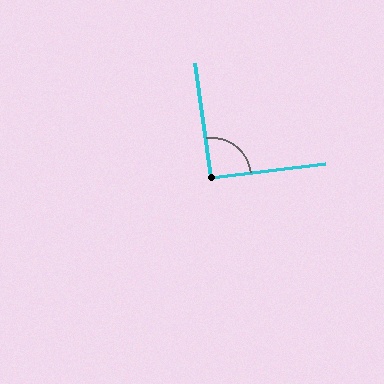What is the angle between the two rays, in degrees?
Approximately 91 degrees.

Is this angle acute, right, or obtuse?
It is approximately a right angle.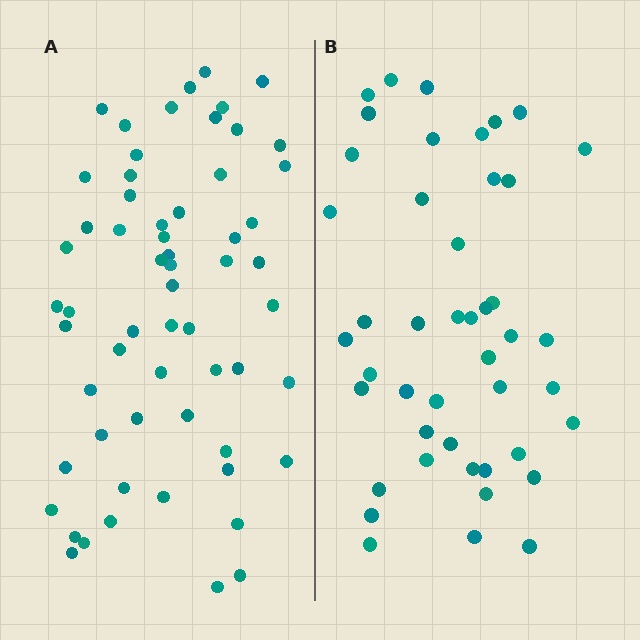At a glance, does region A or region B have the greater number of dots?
Region A (the left region) has more dots.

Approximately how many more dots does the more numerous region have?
Region A has approximately 15 more dots than region B.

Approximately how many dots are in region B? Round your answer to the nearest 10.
About 40 dots. (The exact count is 45, which rounds to 40.)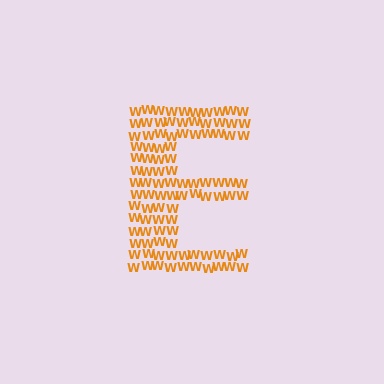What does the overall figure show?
The overall figure shows the letter E.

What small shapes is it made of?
It is made of small letter W's.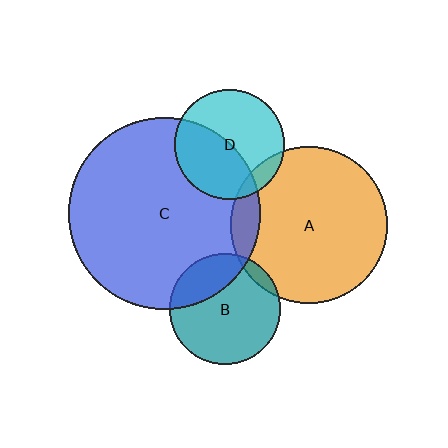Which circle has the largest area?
Circle C (blue).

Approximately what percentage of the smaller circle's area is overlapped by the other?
Approximately 45%.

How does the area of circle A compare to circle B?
Approximately 2.0 times.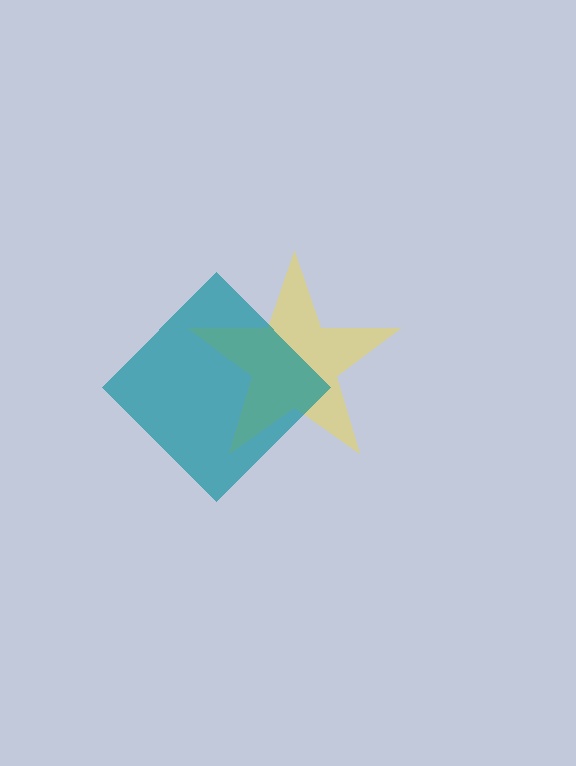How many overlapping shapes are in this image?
There are 2 overlapping shapes in the image.